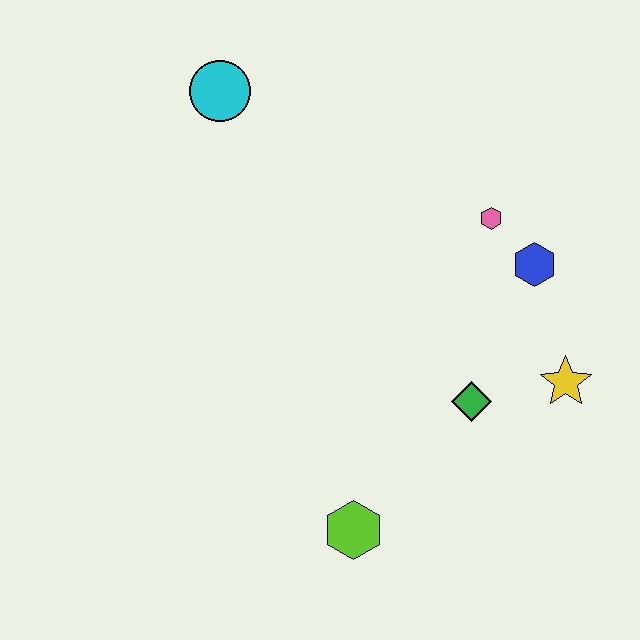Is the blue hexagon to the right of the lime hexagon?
Yes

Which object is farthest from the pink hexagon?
The lime hexagon is farthest from the pink hexagon.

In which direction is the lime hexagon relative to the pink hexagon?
The lime hexagon is below the pink hexagon.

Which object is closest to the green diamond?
The yellow star is closest to the green diamond.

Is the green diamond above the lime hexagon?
Yes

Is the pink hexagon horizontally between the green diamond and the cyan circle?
No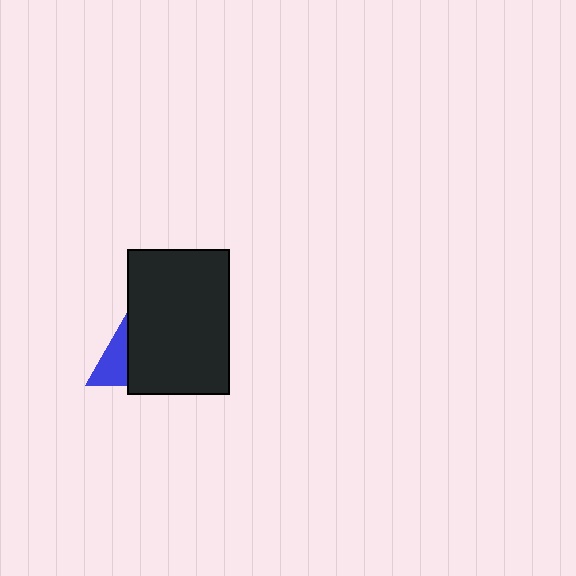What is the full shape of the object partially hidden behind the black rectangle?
The partially hidden object is a blue triangle.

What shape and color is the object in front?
The object in front is a black rectangle.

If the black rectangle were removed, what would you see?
You would see the complete blue triangle.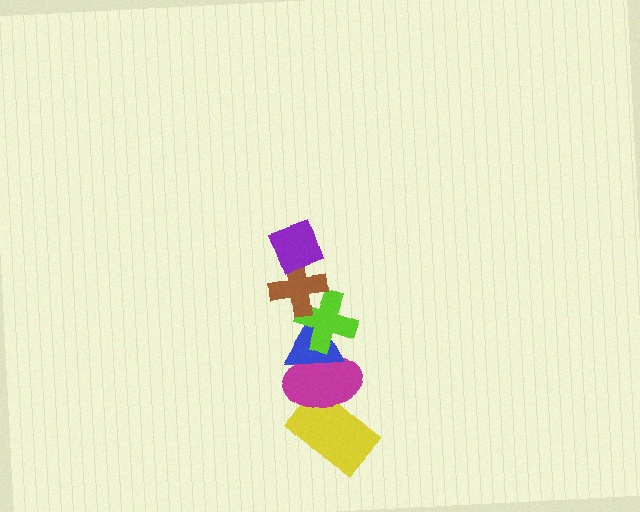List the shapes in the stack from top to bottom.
From top to bottom: the purple diamond, the brown cross, the lime cross, the blue triangle, the magenta ellipse, the yellow rectangle.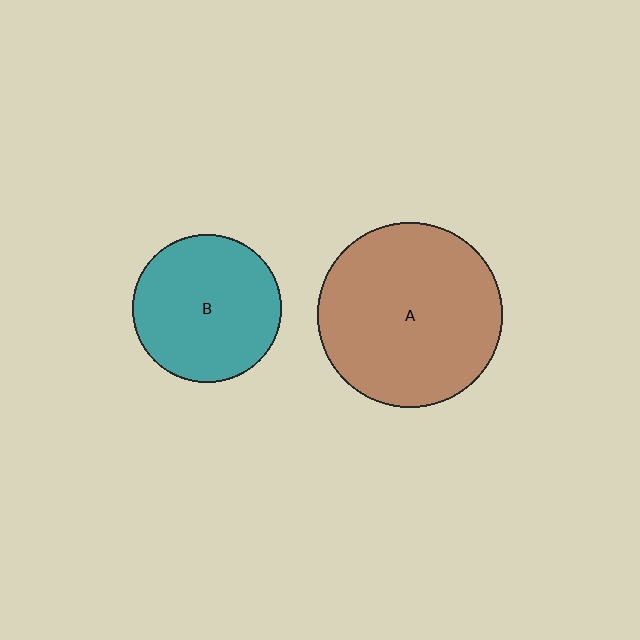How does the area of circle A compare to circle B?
Approximately 1.6 times.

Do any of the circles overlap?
No, none of the circles overlap.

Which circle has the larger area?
Circle A (brown).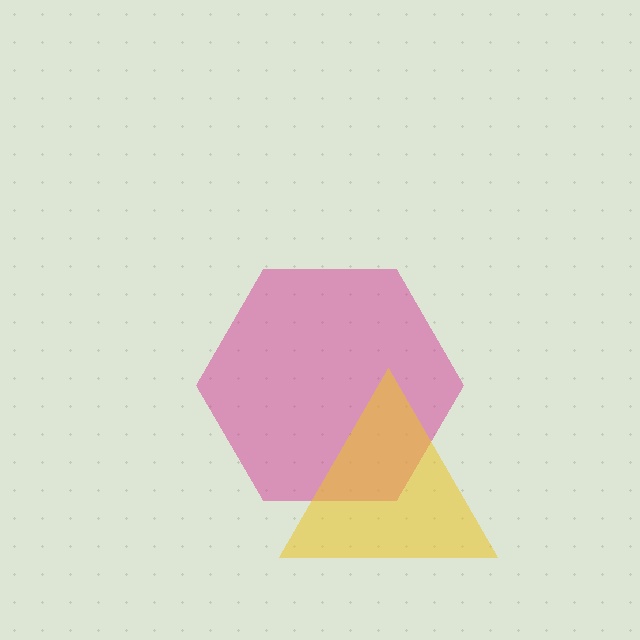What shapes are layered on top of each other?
The layered shapes are: a magenta hexagon, a yellow triangle.